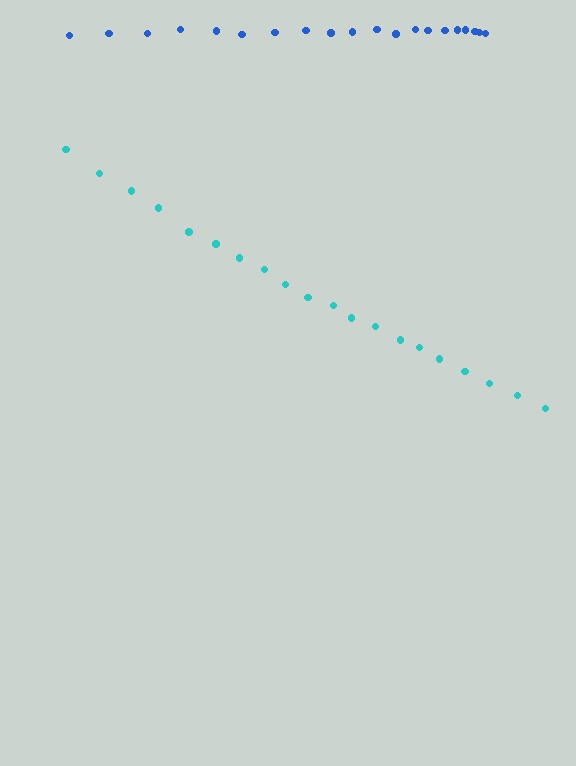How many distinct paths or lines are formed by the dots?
There are 2 distinct paths.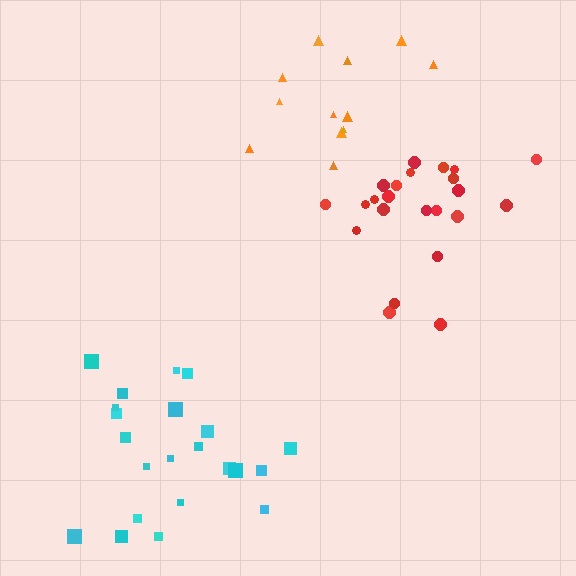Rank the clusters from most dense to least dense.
cyan, red, orange.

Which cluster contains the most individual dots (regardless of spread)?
Red (23).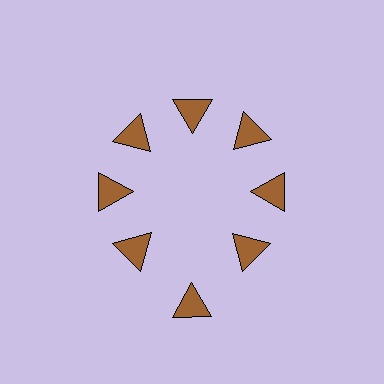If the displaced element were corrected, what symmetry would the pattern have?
It would have 8-fold rotational symmetry — the pattern would map onto itself every 45 degrees.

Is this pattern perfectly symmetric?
No. The 8 brown triangles are arranged in a ring, but one element near the 6 o'clock position is pushed outward from the center, breaking the 8-fold rotational symmetry.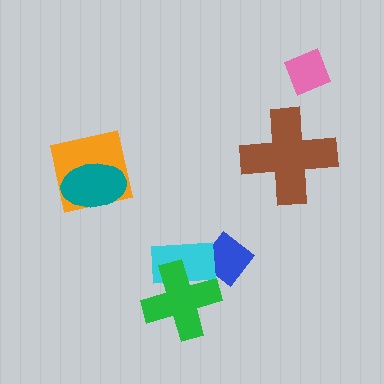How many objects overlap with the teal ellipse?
1 object overlaps with the teal ellipse.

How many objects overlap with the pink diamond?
0 objects overlap with the pink diamond.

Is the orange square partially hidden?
Yes, it is partially covered by another shape.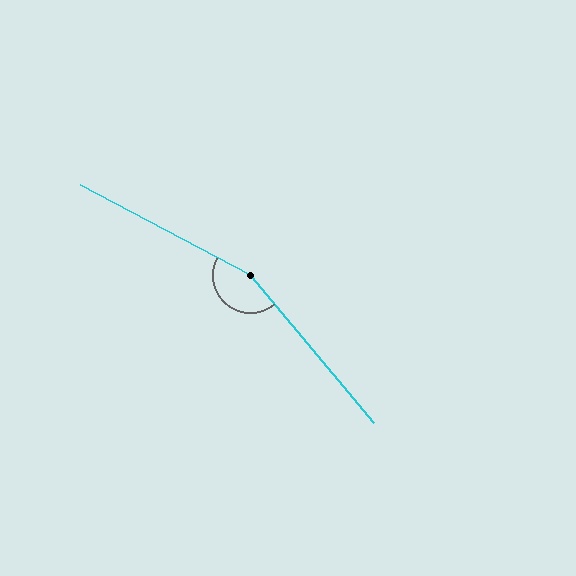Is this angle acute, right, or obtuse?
It is obtuse.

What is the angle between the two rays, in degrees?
Approximately 158 degrees.